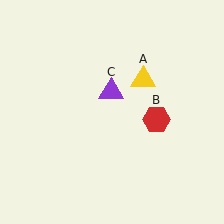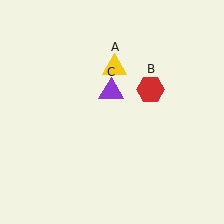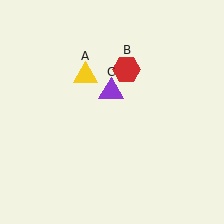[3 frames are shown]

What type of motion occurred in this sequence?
The yellow triangle (object A), red hexagon (object B) rotated counterclockwise around the center of the scene.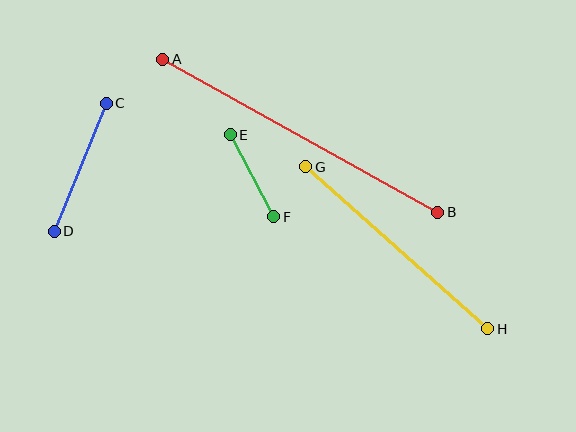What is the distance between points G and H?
The distance is approximately 244 pixels.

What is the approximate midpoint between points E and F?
The midpoint is at approximately (252, 176) pixels.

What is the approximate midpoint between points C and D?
The midpoint is at approximately (80, 167) pixels.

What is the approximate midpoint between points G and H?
The midpoint is at approximately (397, 247) pixels.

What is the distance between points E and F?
The distance is approximately 93 pixels.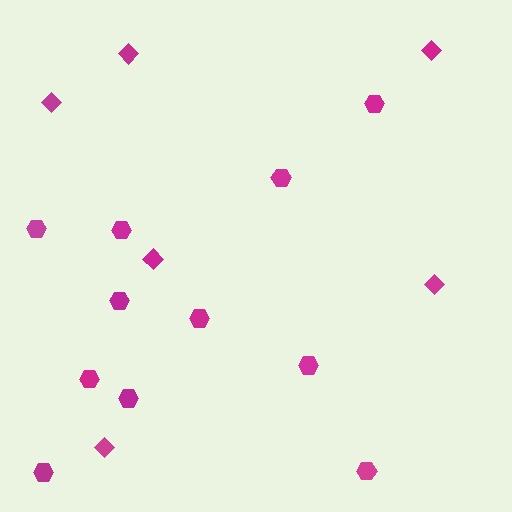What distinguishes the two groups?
There are 2 groups: one group of diamonds (6) and one group of hexagons (11).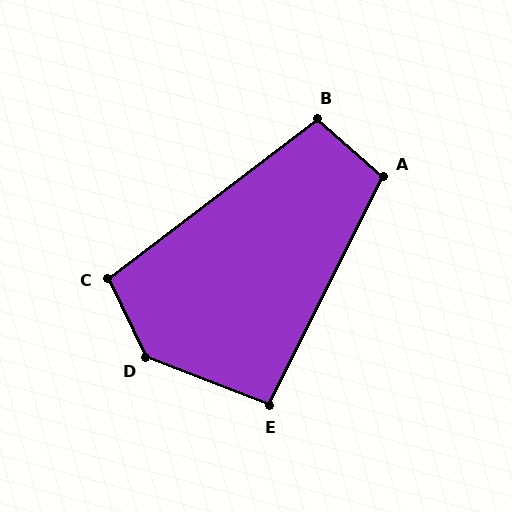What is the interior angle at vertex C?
Approximately 102 degrees (obtuse).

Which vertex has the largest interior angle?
D, at approximately 137 degrees.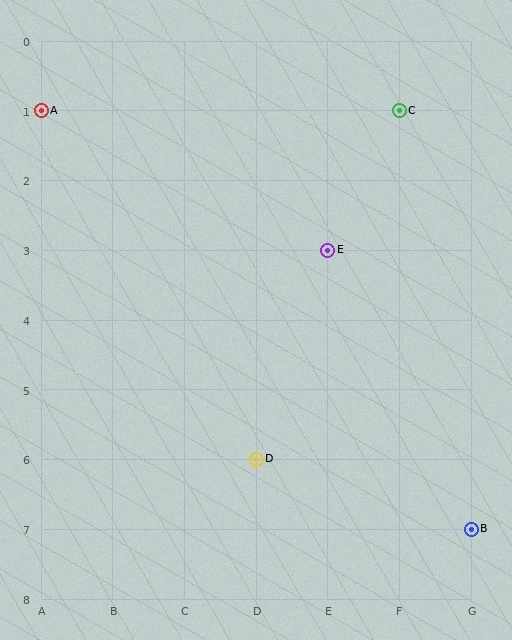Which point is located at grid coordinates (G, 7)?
Point B is at (G, 7).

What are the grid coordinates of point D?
Point D is at grid coordinates (D, 6).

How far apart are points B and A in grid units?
Points B and A are 6 columns and 6 rows apart (about 8.5 grid units diagonally).